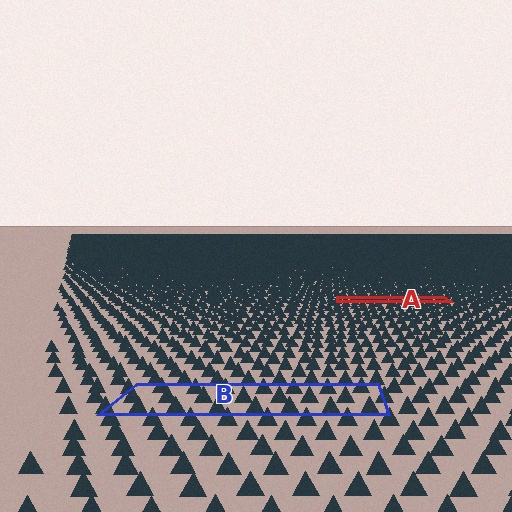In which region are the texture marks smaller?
The texture marks are smaller in region A, because it is farther away.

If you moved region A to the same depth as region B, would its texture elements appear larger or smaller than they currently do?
They would appear larger. At a closer depth, the same texture elements are projected at a bigger on-screen size.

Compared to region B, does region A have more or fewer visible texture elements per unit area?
Region A has more texture elements per unit area — they are packed more densely because it is farther away.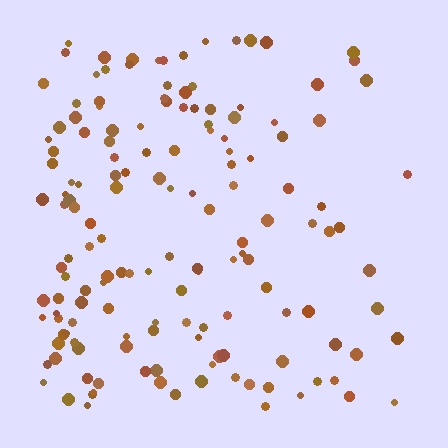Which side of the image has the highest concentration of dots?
The left.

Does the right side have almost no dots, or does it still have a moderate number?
Still a moderate number, just noticeably fewer than the left.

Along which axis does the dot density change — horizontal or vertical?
Horizontal.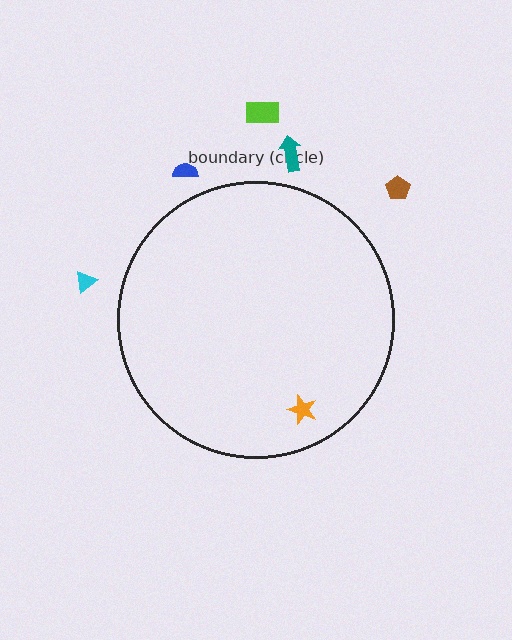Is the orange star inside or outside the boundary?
Inside.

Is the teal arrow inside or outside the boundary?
Outside.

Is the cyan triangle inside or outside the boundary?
Outside.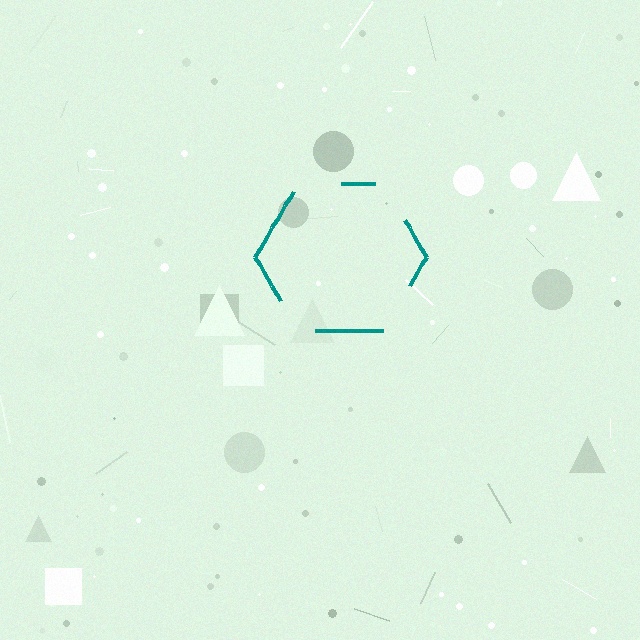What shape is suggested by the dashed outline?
The dashed outline suggests a hexagon.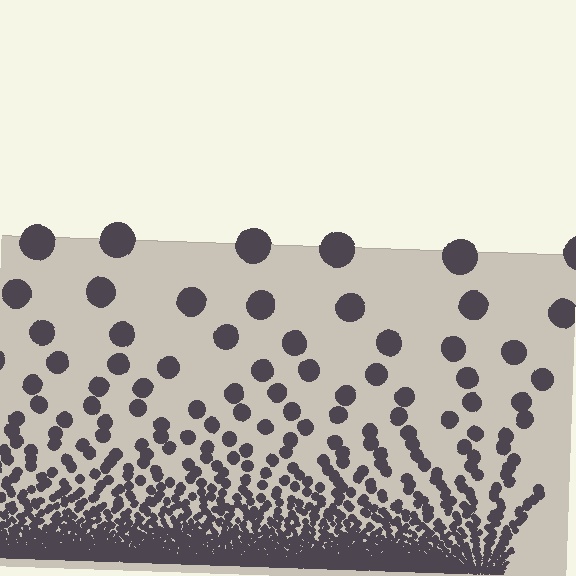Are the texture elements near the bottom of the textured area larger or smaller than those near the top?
Smaller. The gradient is inverted — elements near the bottom are smaller and denser.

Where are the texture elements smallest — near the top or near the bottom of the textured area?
Near the bottom.